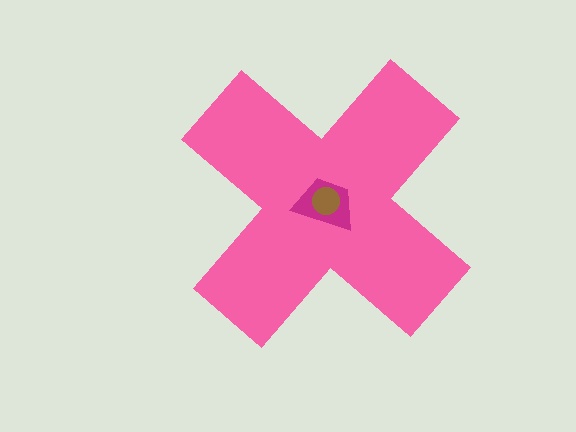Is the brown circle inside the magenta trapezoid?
Yes.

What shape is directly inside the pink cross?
The magenta trapezoid.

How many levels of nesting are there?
3.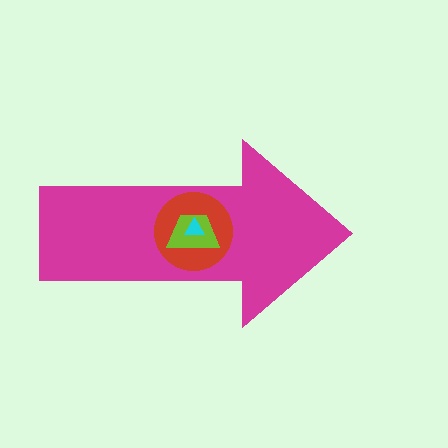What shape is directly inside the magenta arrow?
The red circle.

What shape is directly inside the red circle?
The lime trapezoid.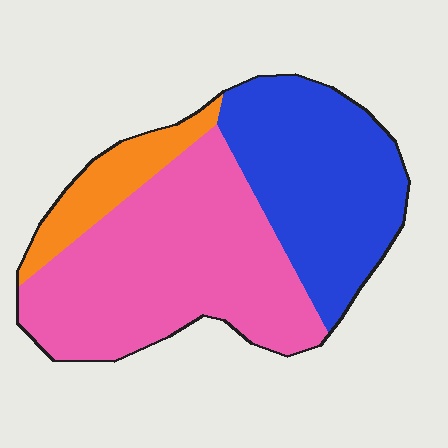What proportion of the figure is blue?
Blue takes up about three eighths (3/8) of the figure.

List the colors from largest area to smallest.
From largest to smallest: pink, blue, orange.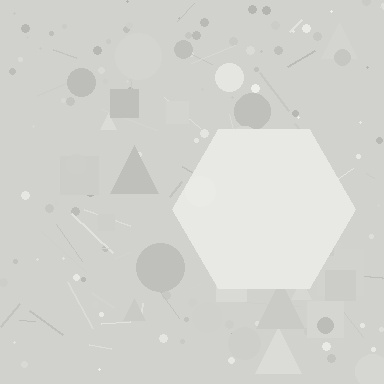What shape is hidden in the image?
A hexagon is hidden in the image.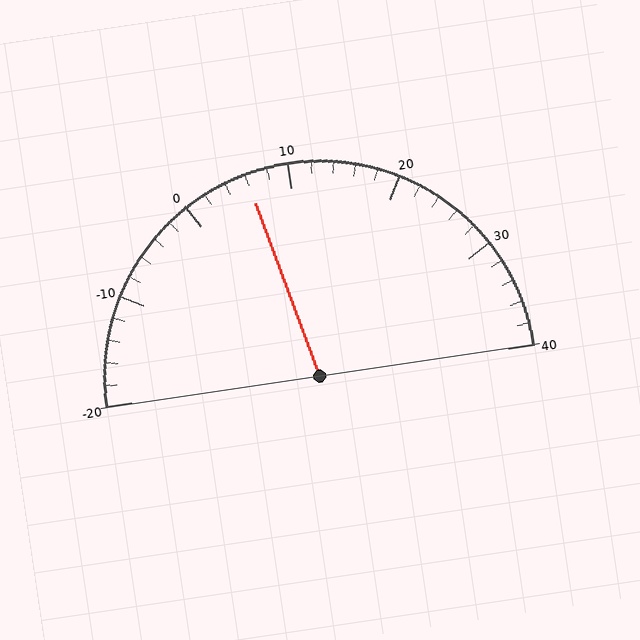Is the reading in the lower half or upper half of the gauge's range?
The reading is in the lower half of the range (-20 to 40).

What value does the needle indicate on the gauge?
The needle indicates approximately 6.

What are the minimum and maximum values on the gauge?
The gauge ranges from -20 to 40.